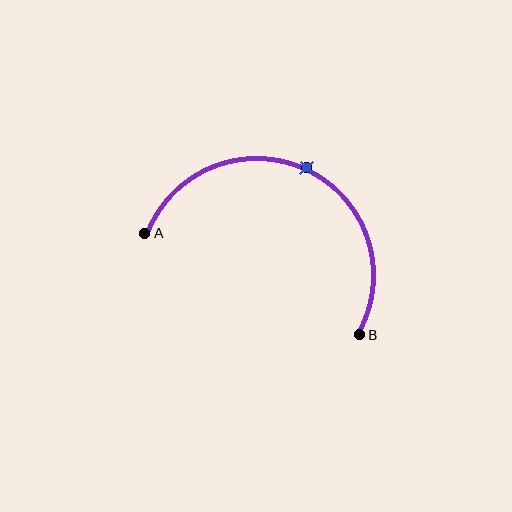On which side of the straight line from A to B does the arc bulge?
The arc bulges above the straight line connecting A and B.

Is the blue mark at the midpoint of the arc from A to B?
Yes. The blue mark lies on the arc at equal arc-length from both A and B — it is the arc midpoint.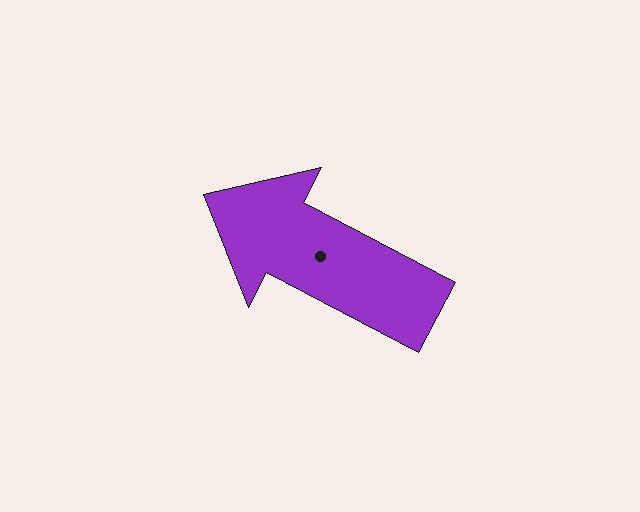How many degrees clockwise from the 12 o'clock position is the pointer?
Approximately 298 degrees.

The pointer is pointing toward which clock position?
Roughly 10 o'clock.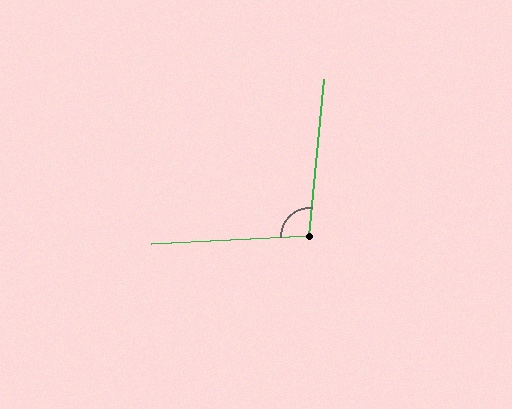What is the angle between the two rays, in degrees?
Approximately 98 degrees.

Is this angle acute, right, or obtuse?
It is obtuse.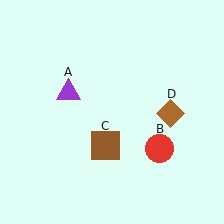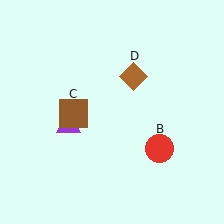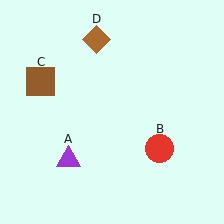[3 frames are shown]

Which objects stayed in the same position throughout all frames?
Red circle (object B) remained stationary.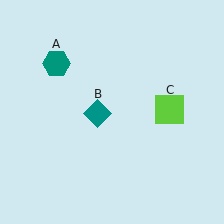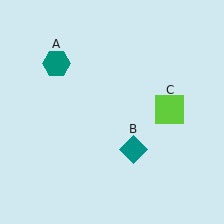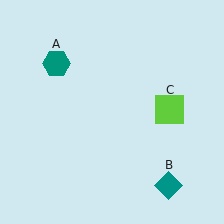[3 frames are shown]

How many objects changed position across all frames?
1 object changed position: teal diamond (object B).